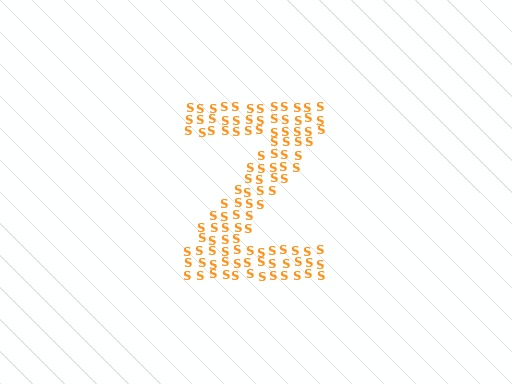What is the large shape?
The large shape is the letter Z.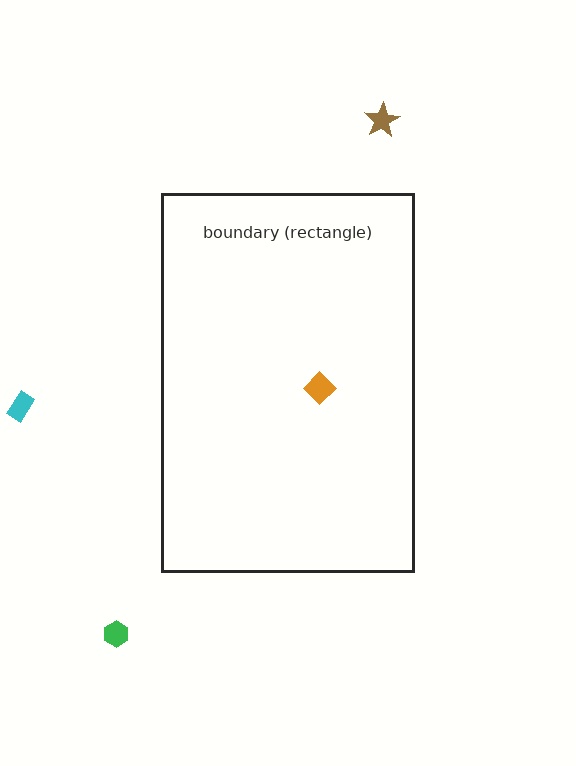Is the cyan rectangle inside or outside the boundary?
Outside.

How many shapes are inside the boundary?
1 inside, 3 outside.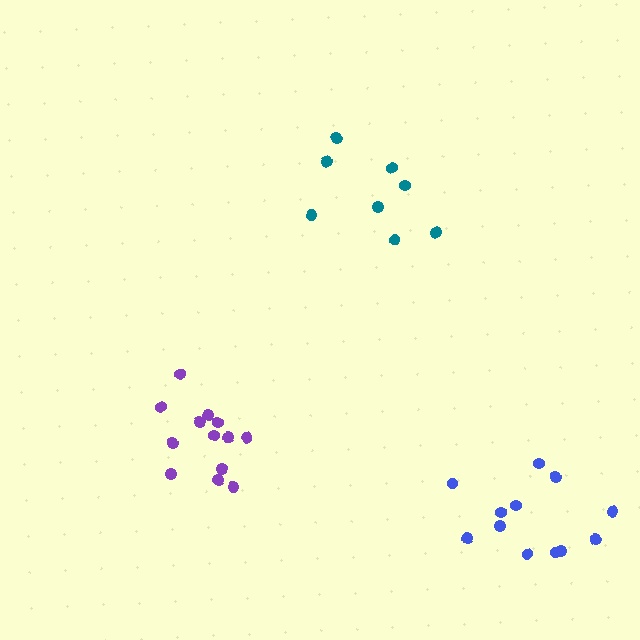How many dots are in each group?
Group 1: 8 dots, Group 2: 13 dots, Group 3: 12 dots (33 total).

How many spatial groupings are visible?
There are 3 spatial groupings.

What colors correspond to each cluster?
The clusters are colored: teal, purple, blue.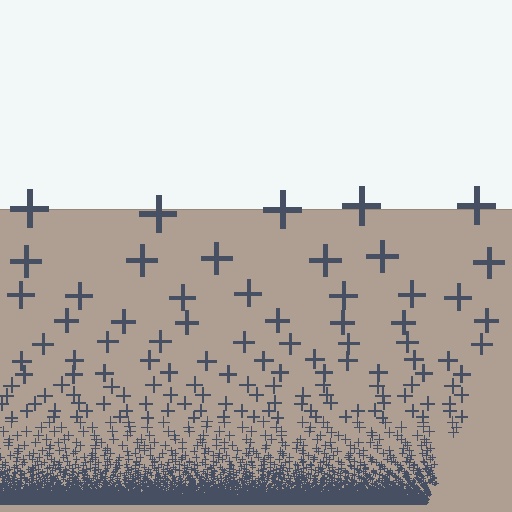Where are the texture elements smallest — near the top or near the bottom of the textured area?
Near the bottom.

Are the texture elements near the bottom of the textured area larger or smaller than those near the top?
Smaller. The gradient is inverted — elements near the bottom are smaller and denser.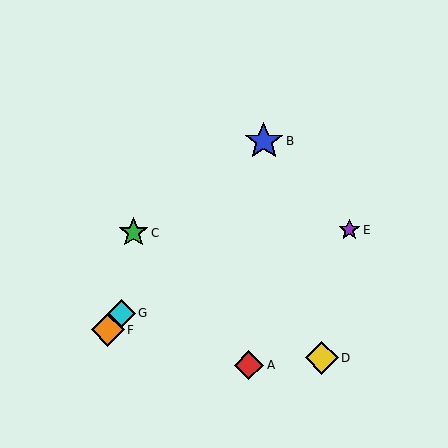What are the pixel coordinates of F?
Object F is at (108, 330).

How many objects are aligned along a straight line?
3 objects (B, F, G) are aligned along a straight line.